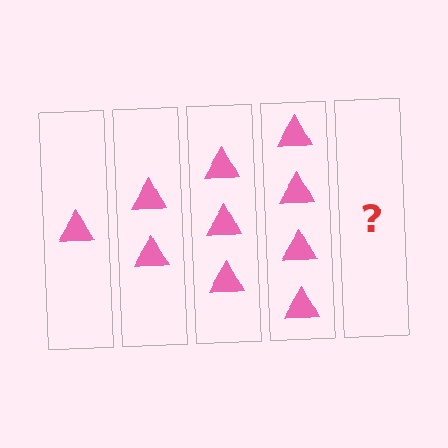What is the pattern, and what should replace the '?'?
The pattern is that each step adds one more triangle. The '?' should be 5 triangles.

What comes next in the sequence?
The next element should be 5 triangles.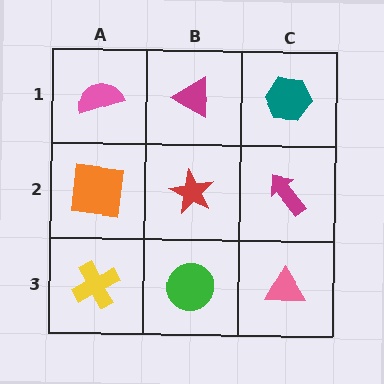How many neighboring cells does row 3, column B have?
3.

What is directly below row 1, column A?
An orange square.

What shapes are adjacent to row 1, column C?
A magenta arrow (row 2, column C), a magenta triangle (row 1, column B).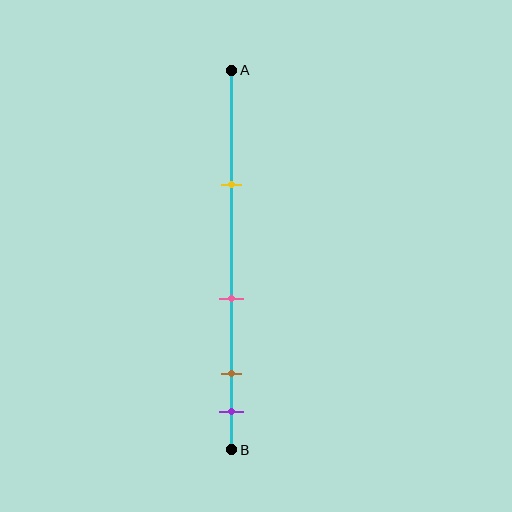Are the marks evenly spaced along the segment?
No, the marks are not evenly spaced.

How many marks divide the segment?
There are 4 marks dividing the segment.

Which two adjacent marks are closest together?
The brown and purple marks are the closest adjacent pair.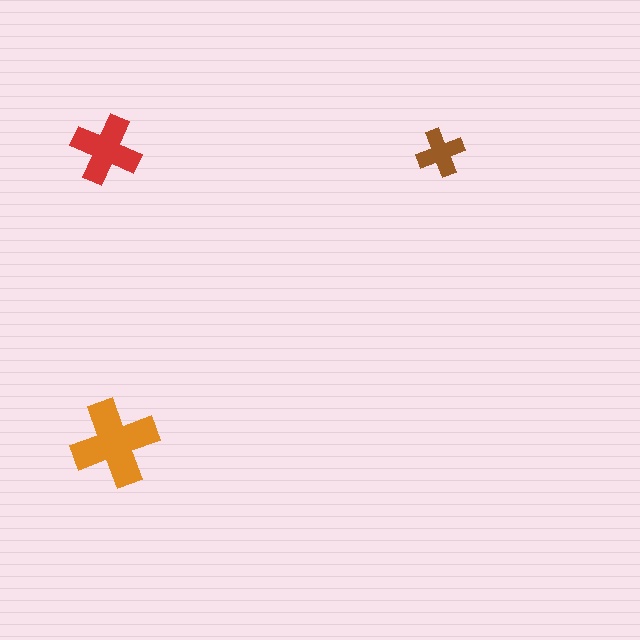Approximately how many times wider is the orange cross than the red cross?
About 1.5 times wider.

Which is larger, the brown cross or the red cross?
The red one.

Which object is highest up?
The red cross is topmost.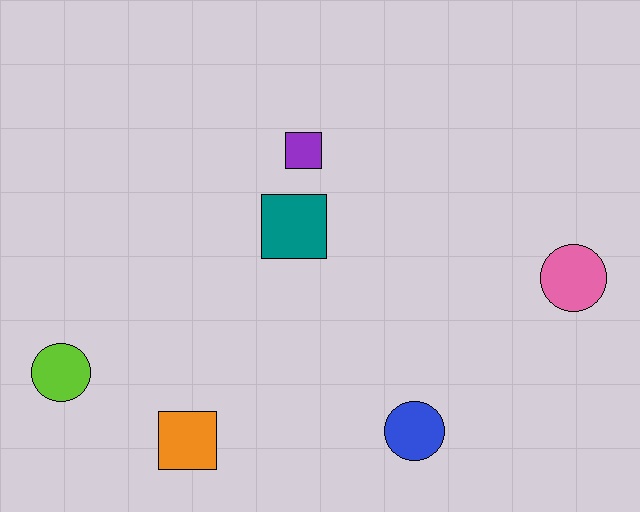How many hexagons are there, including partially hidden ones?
There are no hexagons.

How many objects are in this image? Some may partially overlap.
There are 6 objects.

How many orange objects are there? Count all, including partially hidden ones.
There is 1 orange object.